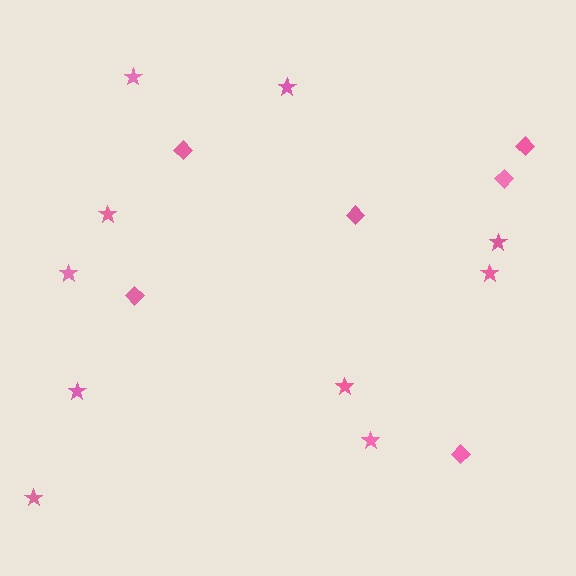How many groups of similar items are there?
There are 2 groups: one group of stars (10) and one group of diamonds (6).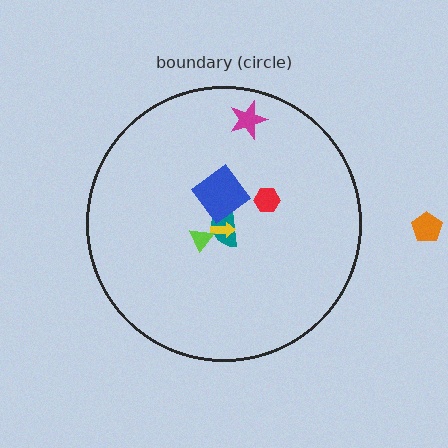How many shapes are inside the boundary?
6 inside, 1 outside.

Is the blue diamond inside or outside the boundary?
Inside.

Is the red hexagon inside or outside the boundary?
Inside.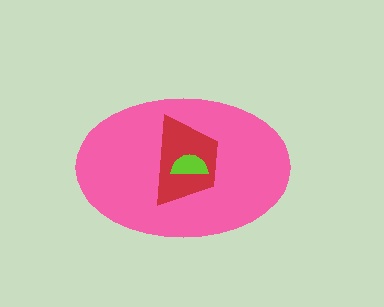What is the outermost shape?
The pink ellipse.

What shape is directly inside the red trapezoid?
The lime semicircle.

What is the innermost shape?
The lime semicircle.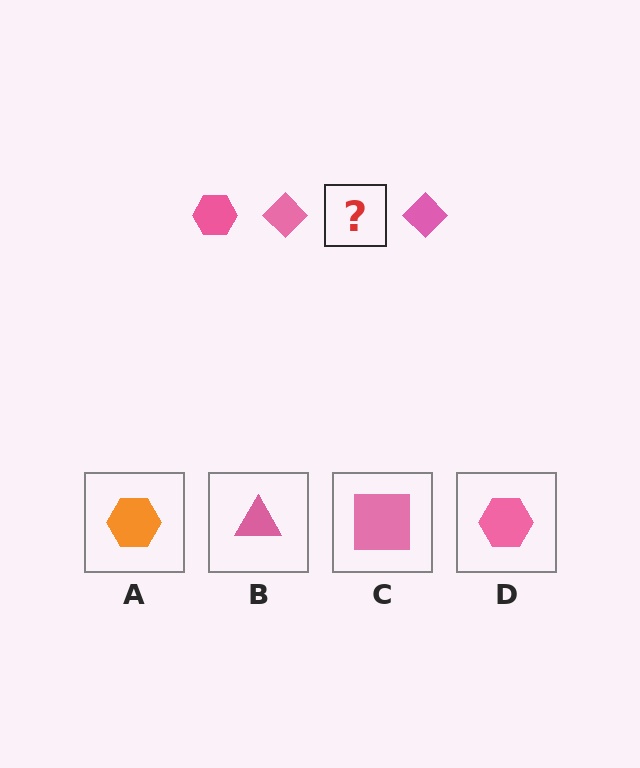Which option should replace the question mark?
Option D.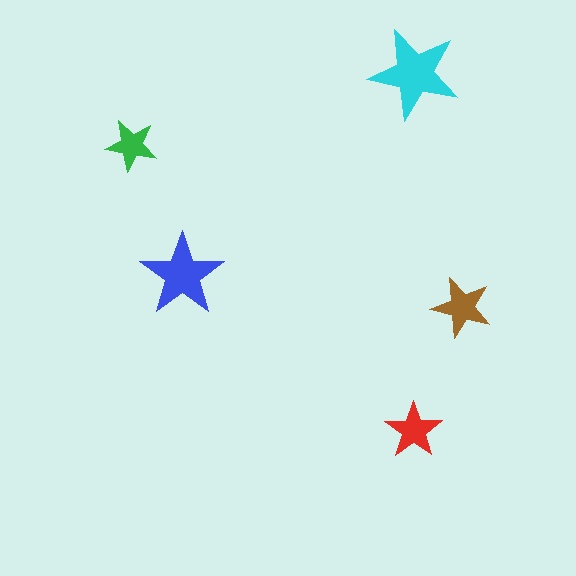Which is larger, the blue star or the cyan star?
The cyan one.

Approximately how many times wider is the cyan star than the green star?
About 2 times wider.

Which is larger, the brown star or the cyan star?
The cyan one.